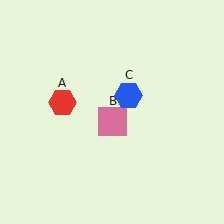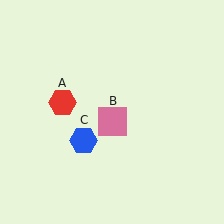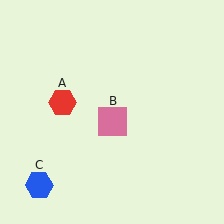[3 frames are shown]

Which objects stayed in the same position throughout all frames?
Red hexagon (object A) and pink square (object B) remained stationary.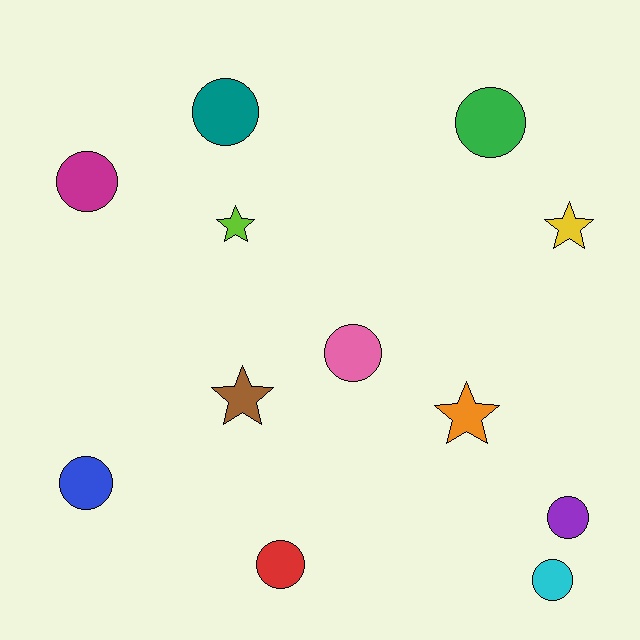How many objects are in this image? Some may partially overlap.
There are 12 objects.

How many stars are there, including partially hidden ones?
There are 4 stars.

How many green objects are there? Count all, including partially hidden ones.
There is 1 green object.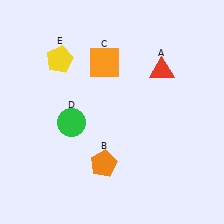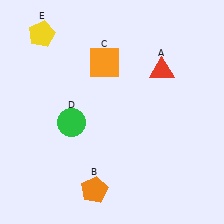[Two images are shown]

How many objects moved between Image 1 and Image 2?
2 objects moved between the two images.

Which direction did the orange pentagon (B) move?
The orange pentagon (B) moved down.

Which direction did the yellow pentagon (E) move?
The yellow pentagon (E) moved up.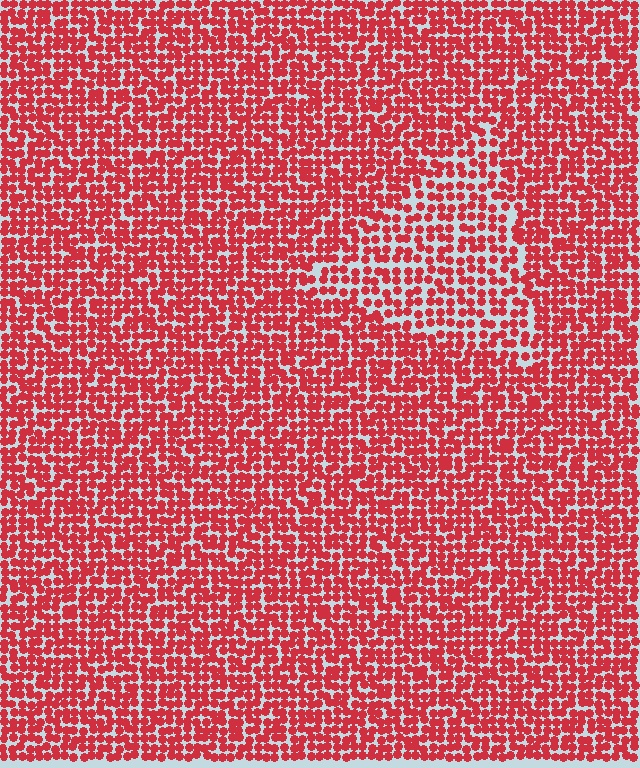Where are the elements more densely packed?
The elements are more densely packed outside the triangle boundary.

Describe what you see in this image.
The image contains small red elements arranged at two different densities. A triangle-shaped region is visible where the elements are less densely packed than the surrounding area.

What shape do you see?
I see a triangle.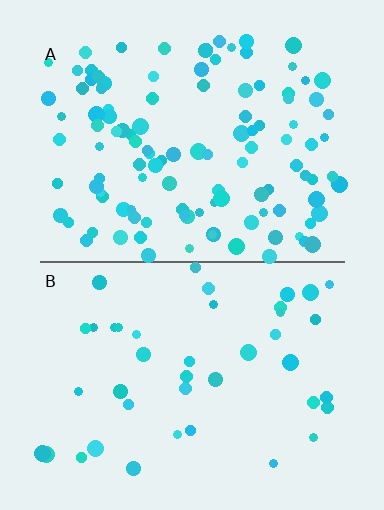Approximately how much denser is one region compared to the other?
Approximately 2.7× — region A over region B.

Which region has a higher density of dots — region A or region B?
A (the top).